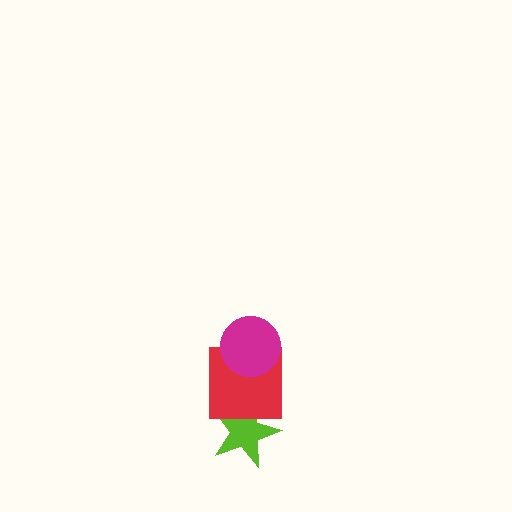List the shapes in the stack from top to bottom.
From top to bottom: the magenta circle, the red square, the lime star.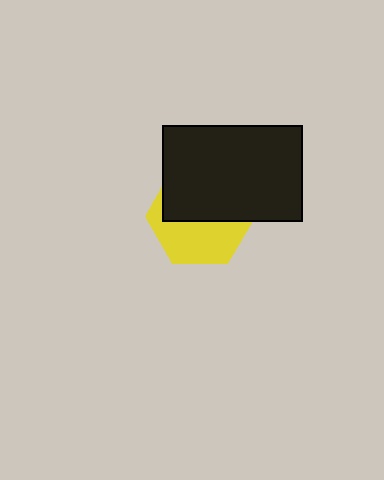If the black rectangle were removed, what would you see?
You would see the complete yellow hexagon.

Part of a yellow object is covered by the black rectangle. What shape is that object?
It is a hexagon.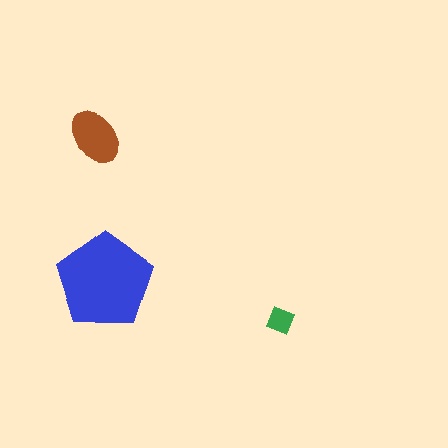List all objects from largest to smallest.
The blue pentagon, the brown ellipse, the green diamond.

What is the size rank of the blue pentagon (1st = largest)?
1st.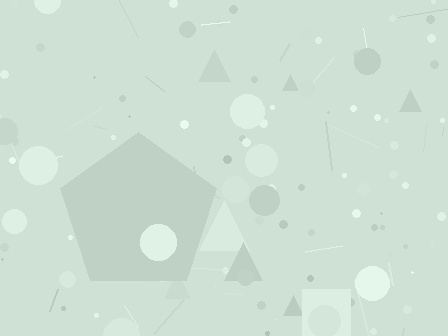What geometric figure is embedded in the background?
A pentagon is embedded in the background.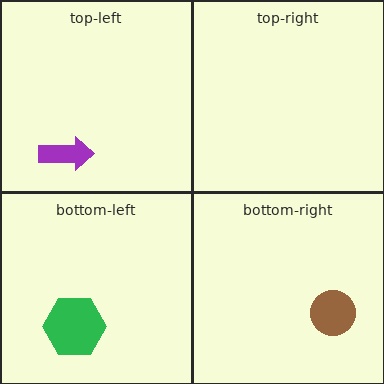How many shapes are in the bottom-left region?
1.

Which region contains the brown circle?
The bottom-right region.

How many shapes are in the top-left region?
1.